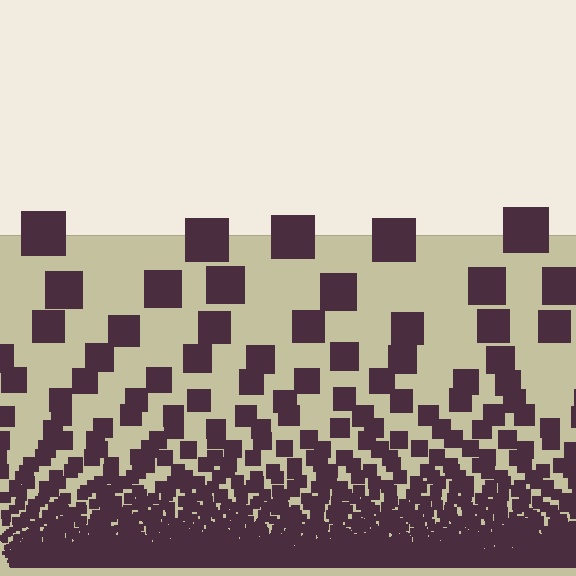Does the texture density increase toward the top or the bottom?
Density increases toward the bottom.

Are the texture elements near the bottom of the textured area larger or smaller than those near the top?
Smaller. The gradient is inverted — elements near the bottom are smaller and denser.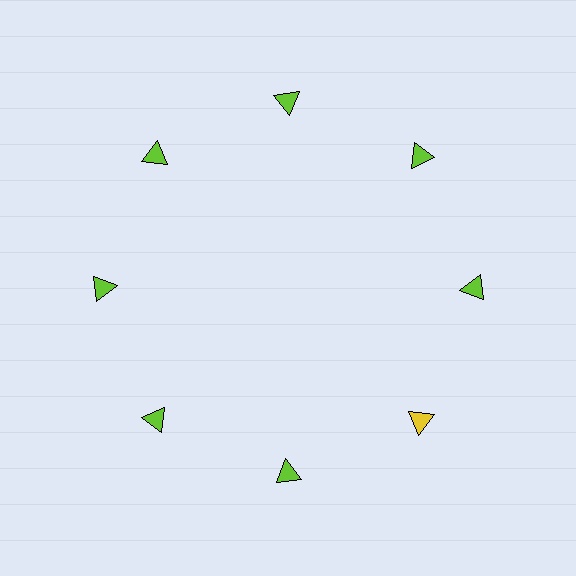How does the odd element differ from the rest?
It has a different color: yellow instead of lime.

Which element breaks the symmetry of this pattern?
The yellow triangle at roughly the 4 o'clock position breaks the symmetry. All other shapes are lime triangles.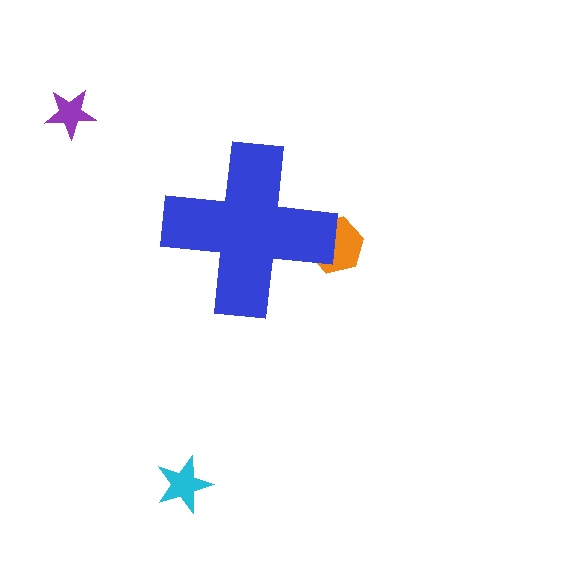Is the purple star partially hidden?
No, the purple star is fully visible.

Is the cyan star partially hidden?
No, the cyan star is fully visible.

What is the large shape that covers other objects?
A blue cross.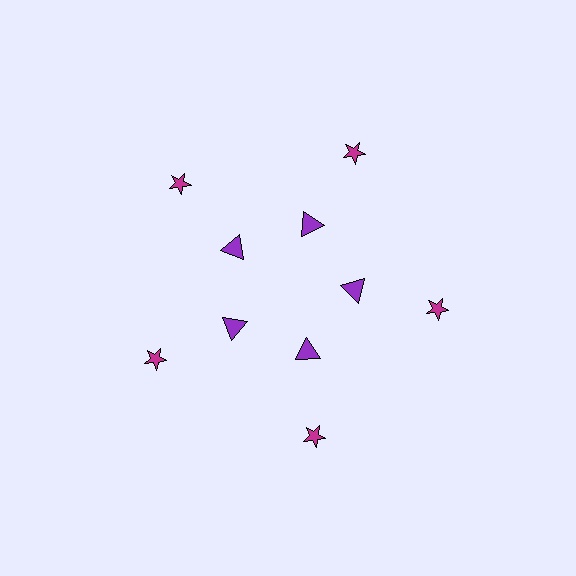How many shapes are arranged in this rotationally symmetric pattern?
There are 10 shapes, arranged in 5 groups of 2.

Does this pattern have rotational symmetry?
Yes, this pattern has 5-fold rotational symmetry. It looks the same after rotating 72 degrees around the center.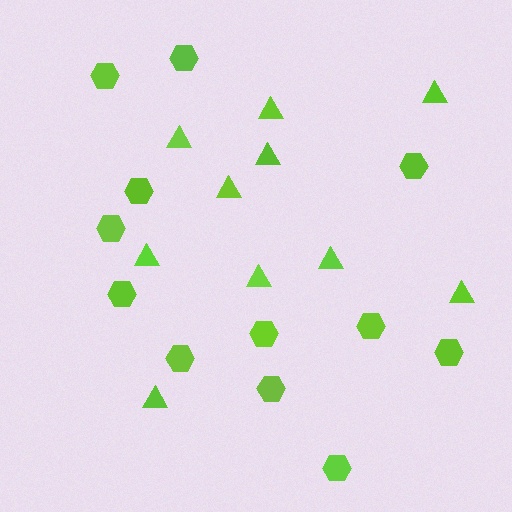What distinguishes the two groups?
There are 2 groups: one group of hexagons (12) and one group of triangles (10).